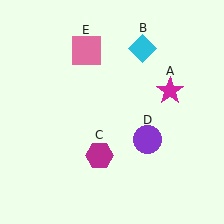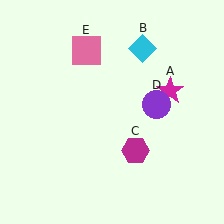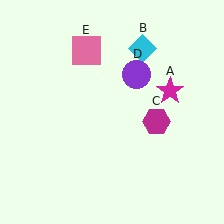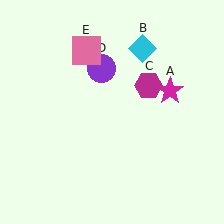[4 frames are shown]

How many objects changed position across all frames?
2 objects changed position: magenta hexagon (object C), purple circle (object D).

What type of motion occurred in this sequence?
The magenta hexagon (object C), purple circle (object D) rotated counterclockwise around the center of the scene.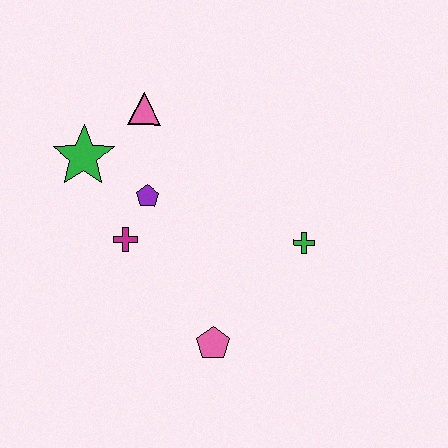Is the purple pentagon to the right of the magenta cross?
Yes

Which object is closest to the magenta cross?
The purple pentagon is closest to the magenta cross.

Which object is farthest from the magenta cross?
The green cross is farthest from the magenta cross.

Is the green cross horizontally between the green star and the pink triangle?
No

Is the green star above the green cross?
Yes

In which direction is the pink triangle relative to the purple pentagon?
The pink triangle is above the purple pentagon.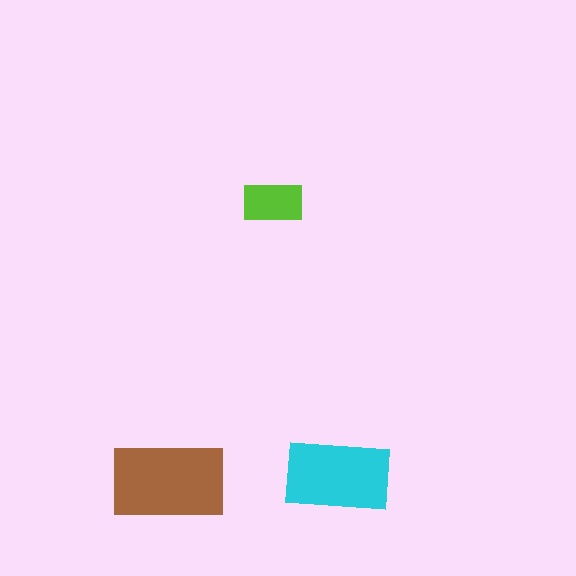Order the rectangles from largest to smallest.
the brown one, the cyan one, the lime one.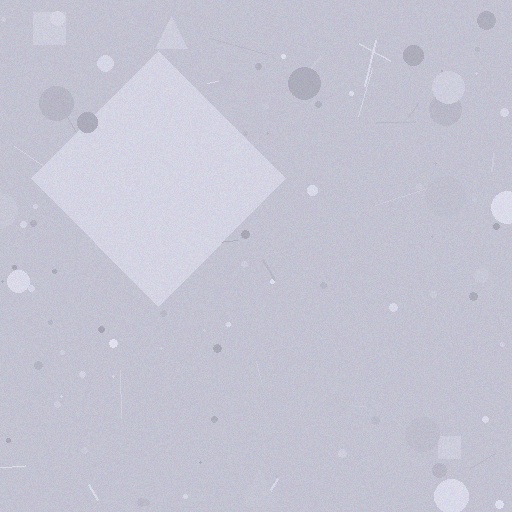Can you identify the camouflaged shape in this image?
The camouflaged shape is a diamond.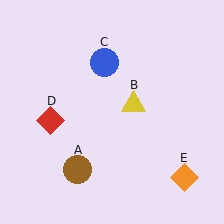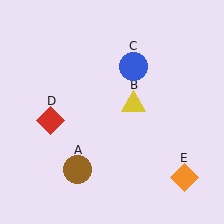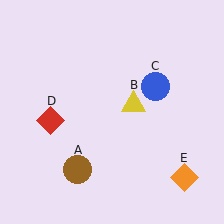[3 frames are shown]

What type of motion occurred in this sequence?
The blue circle (object C) rotated clockwise around the center of the scene.